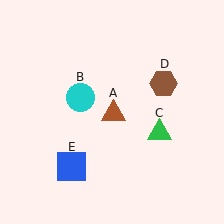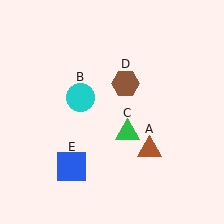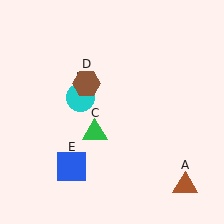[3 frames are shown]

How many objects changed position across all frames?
3 objects changed position: brown triangle (object A), green triangle (object C), brown hexagon (object D).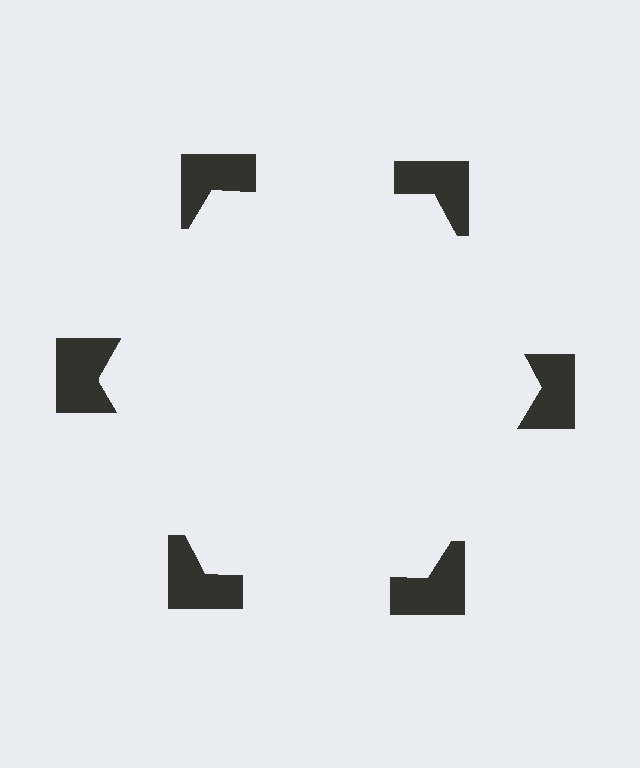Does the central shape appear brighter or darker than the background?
It typically appears slightly brighter than the background, even though no actual brightness change is drawn.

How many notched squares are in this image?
There are 6 — one at each vertex of the illusory hexagon.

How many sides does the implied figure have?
6 sides.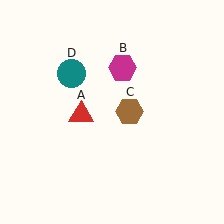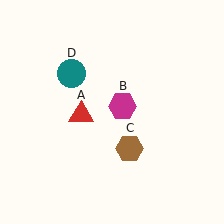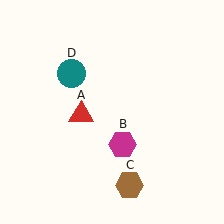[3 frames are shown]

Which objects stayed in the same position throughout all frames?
Red triangle (object A) and teal circle (object D) remained stationary.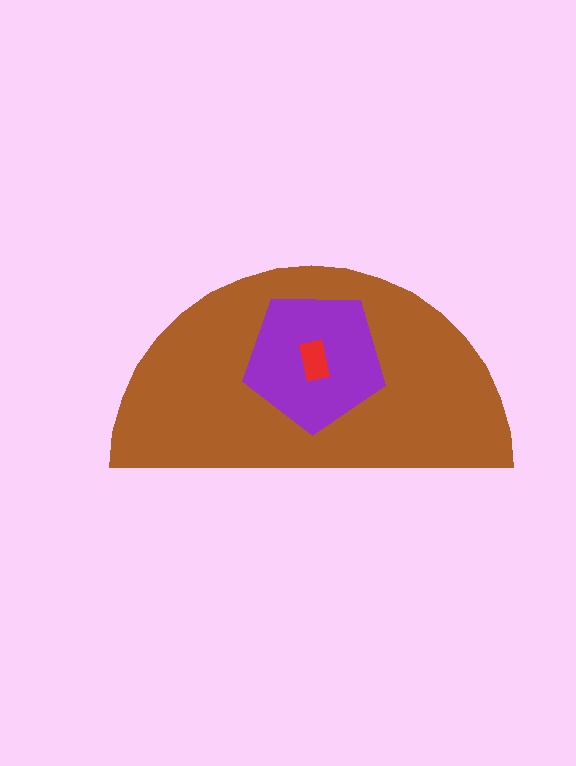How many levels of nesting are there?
3.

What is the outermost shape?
The brown semicircle.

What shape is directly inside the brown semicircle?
The purple pentagon.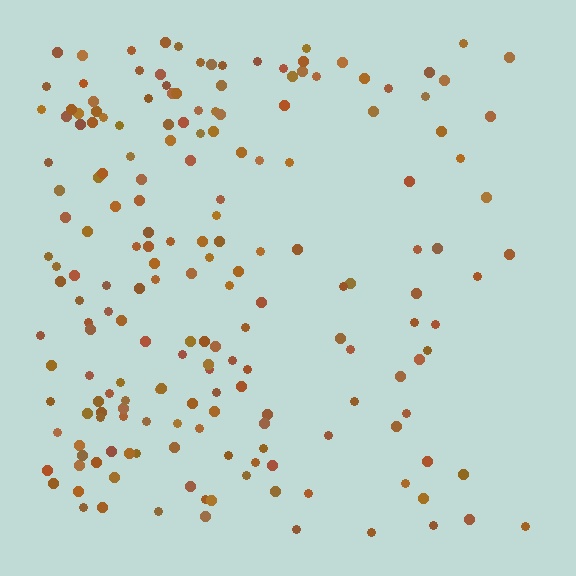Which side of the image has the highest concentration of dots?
The left.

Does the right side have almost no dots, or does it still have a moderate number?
Still a moderate number, just noticeably fewer than the left.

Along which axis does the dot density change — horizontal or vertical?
Horizontal.